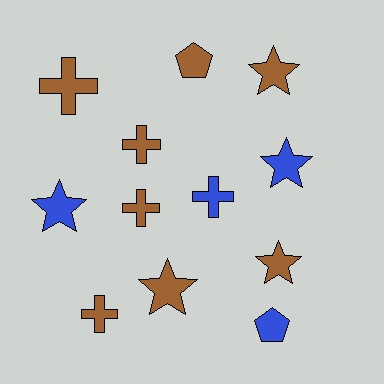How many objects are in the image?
There are 12 objects.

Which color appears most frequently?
Brown, with 8 objects.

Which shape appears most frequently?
Cross, with 5 objects.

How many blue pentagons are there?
There is 1 blue pentagon.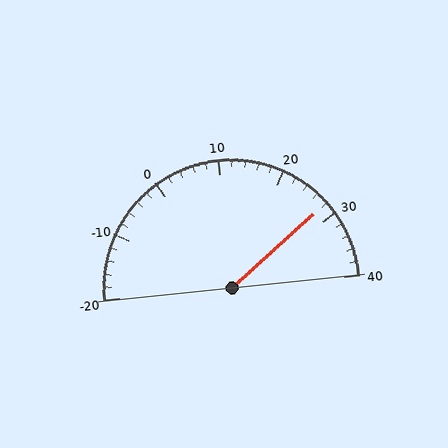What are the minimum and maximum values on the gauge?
The gauge ranges from -20 to 40.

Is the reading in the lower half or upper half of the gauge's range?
The reading is in the upper half of the range (-20 to 40).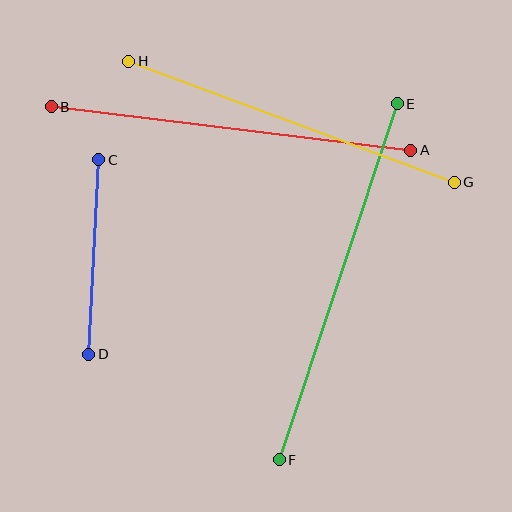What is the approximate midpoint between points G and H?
The midpoint is at approximately (291, 122) pixels.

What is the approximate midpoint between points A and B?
The midpoint is at approximately (231, 128) pixels.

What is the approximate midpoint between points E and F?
The midpoint is at approximately (338, 282) pixels.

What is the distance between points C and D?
The distance is approximately 194 pixels.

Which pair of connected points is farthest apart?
Points E and F are farthest apart.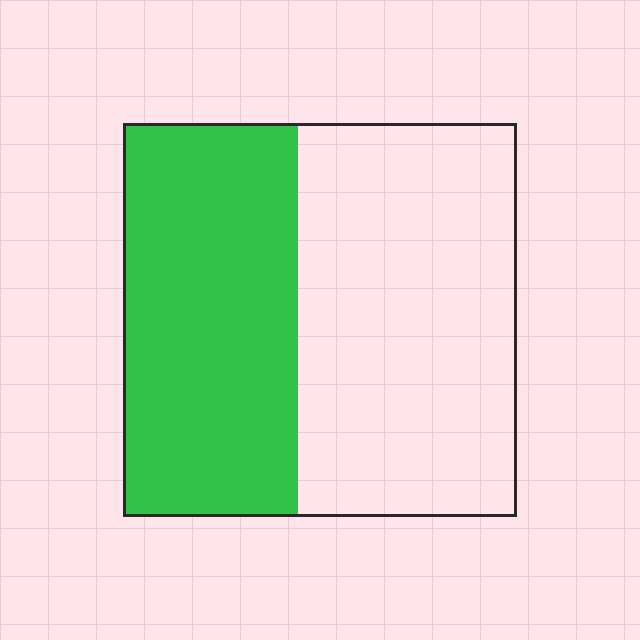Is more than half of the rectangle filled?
No.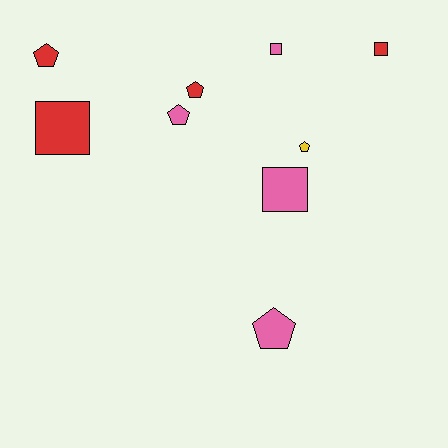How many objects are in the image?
There are 9 objects.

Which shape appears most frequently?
Pentagon, with 5 objects.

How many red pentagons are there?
There are 2 red pentagons.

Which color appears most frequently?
Pink, with 4 objects.